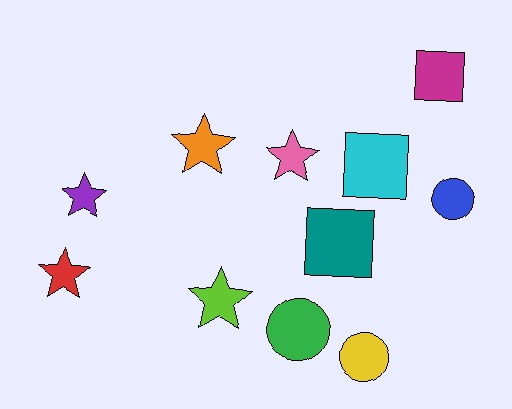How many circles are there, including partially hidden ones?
There are 3 circles.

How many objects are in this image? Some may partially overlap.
There are 11 objects.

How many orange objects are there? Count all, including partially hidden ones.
There is 1 orange object.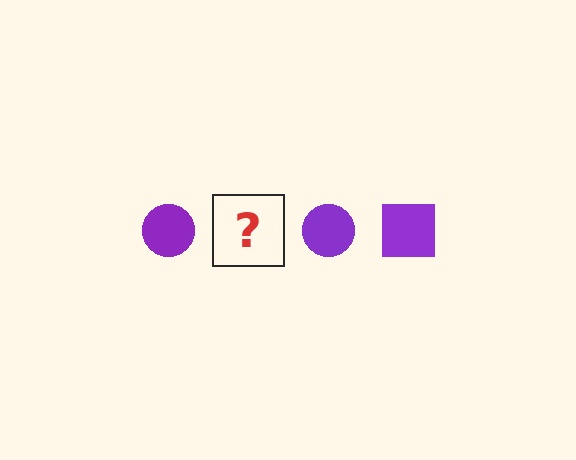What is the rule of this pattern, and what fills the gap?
The rule is that the pattern cycles through circle, square shapes in purple. The gap should be filled with a purple square.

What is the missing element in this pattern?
The missing element is a purple square.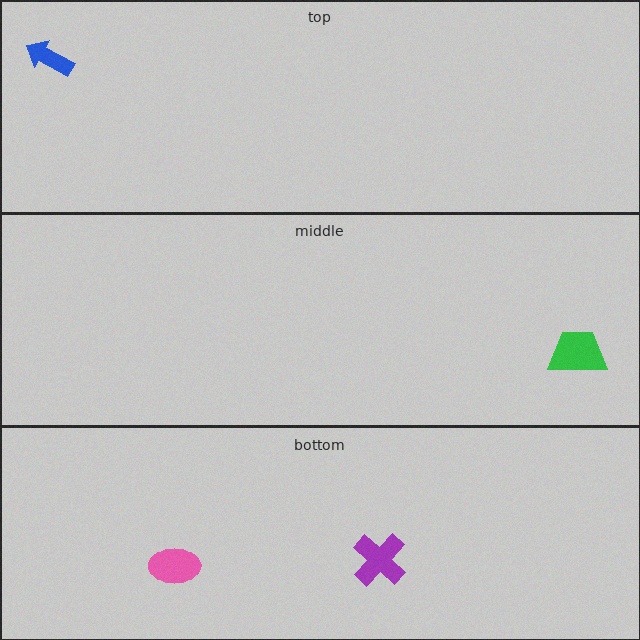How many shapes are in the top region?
1.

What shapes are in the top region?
The blue arrow.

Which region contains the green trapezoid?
The middle region.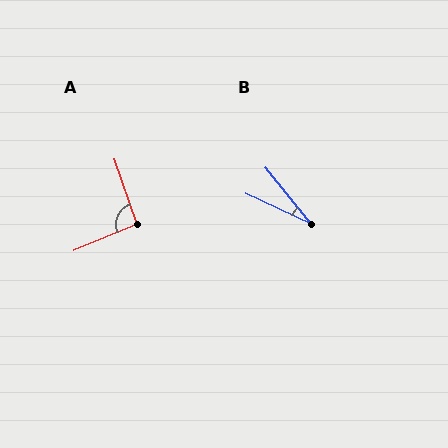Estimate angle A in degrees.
Approximately 94 degrees.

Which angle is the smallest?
B, at approximately 26 degrees.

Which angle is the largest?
A, at approximately 94 degrees.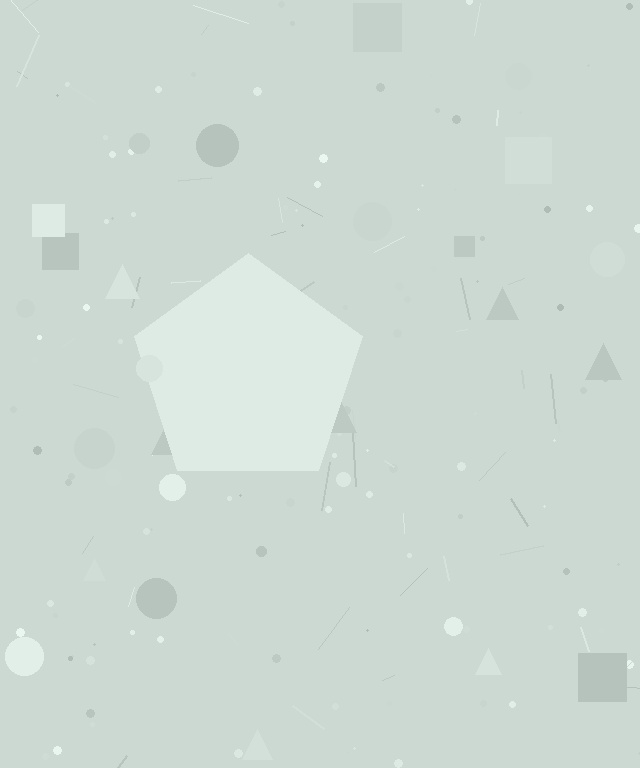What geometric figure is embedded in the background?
A pentagon is embedded in the background.